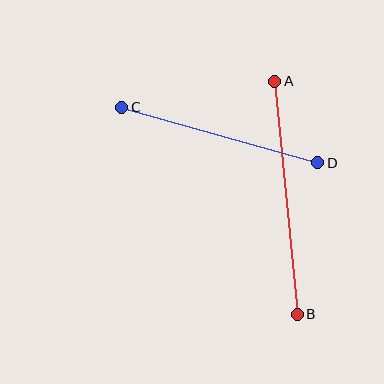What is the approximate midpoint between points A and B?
The midpoint is at approximately (286, 198) pixels.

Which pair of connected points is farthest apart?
Points A and B are farthest apart.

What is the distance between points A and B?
The distance is approximately 234 pixels.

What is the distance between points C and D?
The distance is approximately 204 pixels.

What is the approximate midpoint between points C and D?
The midpoint is at approximately (220, 135) pixels.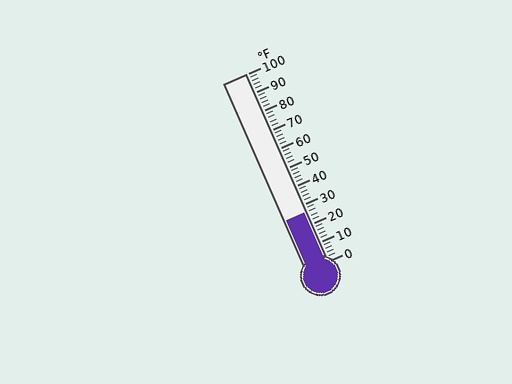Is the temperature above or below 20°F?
The temperature is above 20°F.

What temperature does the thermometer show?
The thermometer shows approximately 26°F.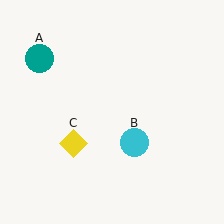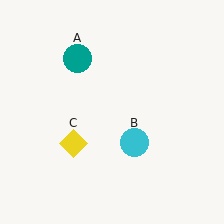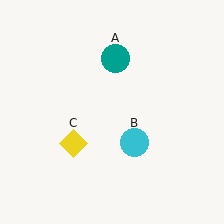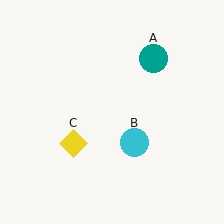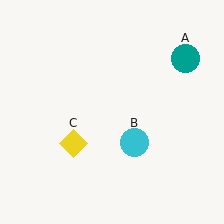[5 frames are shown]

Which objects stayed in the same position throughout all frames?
Cyan circle (object B) and yellow diamond (object C) remained stationary.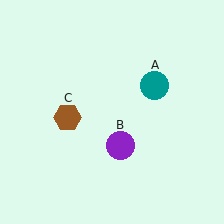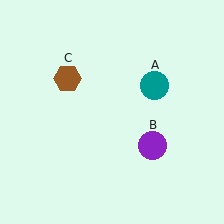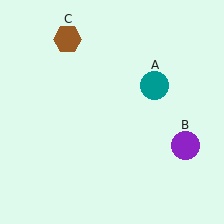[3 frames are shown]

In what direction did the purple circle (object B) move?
The purple circle (object B) moved right.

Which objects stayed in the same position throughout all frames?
Teal circle (object A) remained stationary.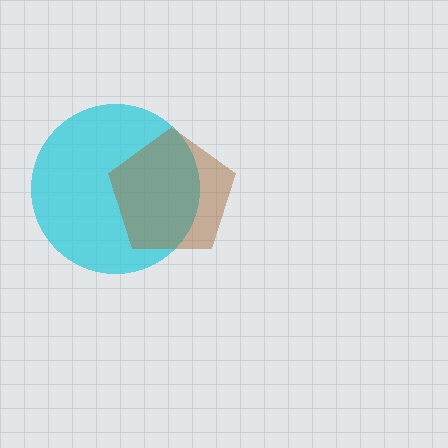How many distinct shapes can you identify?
There are 2 distinct shapes: a cyan circle, a brown pentagon.